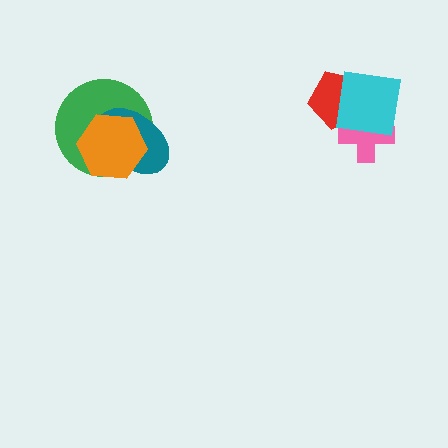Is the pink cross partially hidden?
Yes, it is partially covered by another shape.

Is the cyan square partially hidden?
No, no other shape covers it.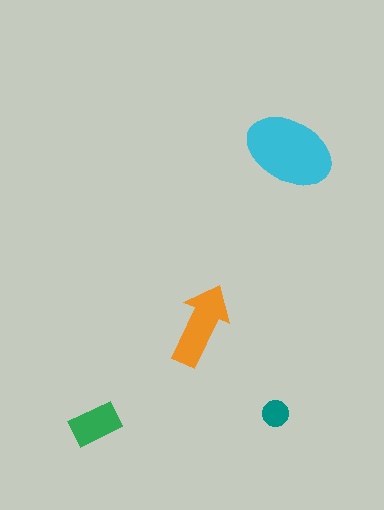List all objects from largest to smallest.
The cyan ellipse, the orange arrow, the green rectangle, the teal circle.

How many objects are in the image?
There are 4 objects in the image.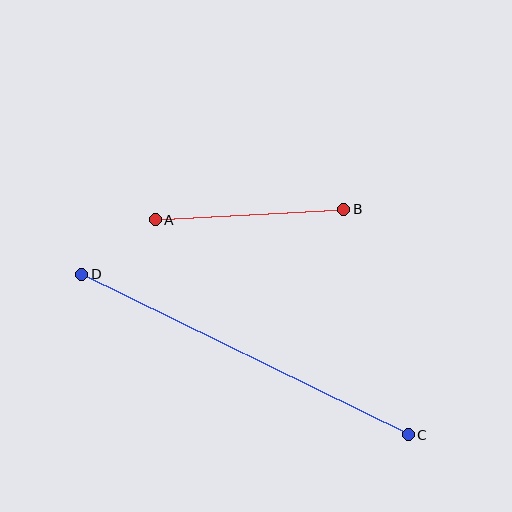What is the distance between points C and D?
The distance is approximately 364 pixels.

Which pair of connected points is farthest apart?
Points C and D are farthest apart.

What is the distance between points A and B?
The distance is approximately 188 pixels.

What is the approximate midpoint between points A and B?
The midpoint is at approximately (249, 214) pixels.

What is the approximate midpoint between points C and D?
The midpoint is at approximately (245, 355) pixels.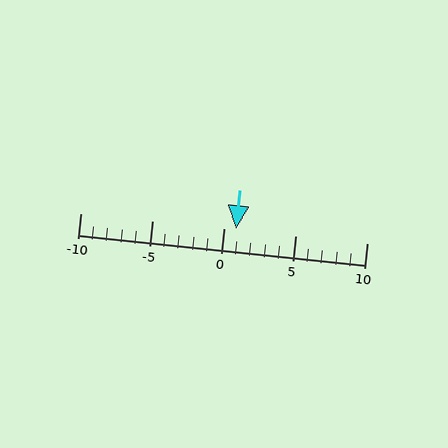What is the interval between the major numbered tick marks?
The major tick marks are spaced 5 units apart.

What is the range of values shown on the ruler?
The ruler shows values from -10 to 10.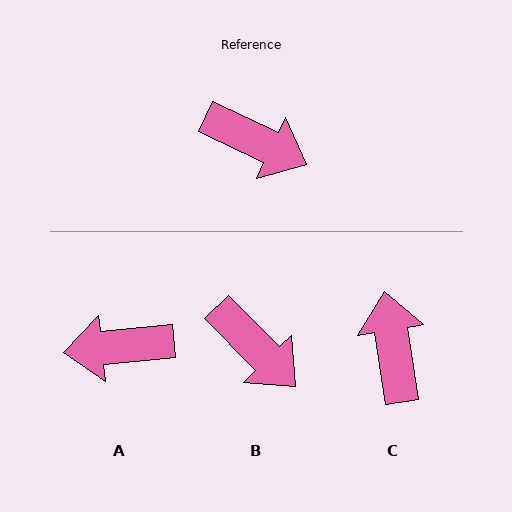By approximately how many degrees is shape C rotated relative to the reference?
Approximately 124 degrees counter-clockwise.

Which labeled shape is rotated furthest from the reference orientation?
A, about 149 degrees away.